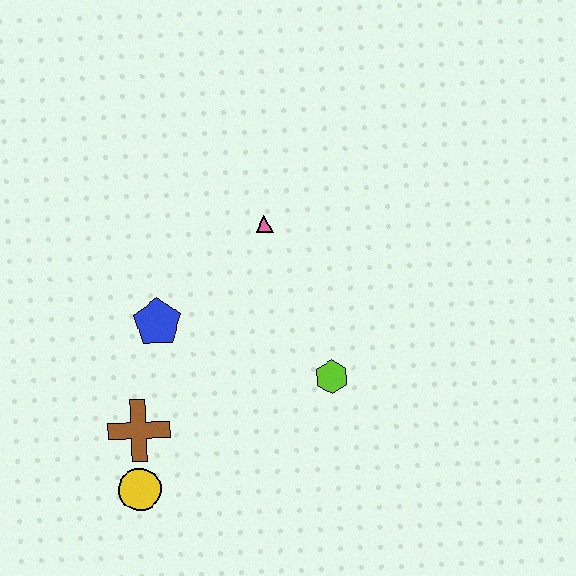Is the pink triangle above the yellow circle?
Yes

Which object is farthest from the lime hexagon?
The yellow circle is farthest from the lime hexagon.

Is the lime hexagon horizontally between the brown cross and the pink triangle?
No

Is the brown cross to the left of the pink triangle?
Yes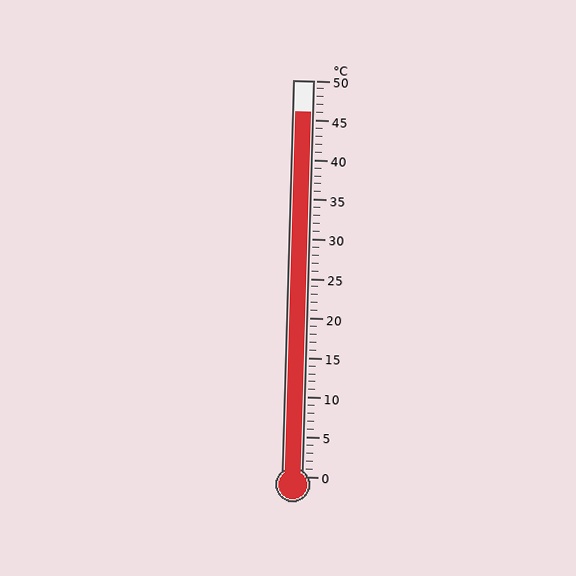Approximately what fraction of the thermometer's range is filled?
The thermometer is filled to approximately 90% of its range.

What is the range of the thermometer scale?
The thermometer scale ranges from 0°C to 50°C.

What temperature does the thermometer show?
The thermometer shows approximately 46°C.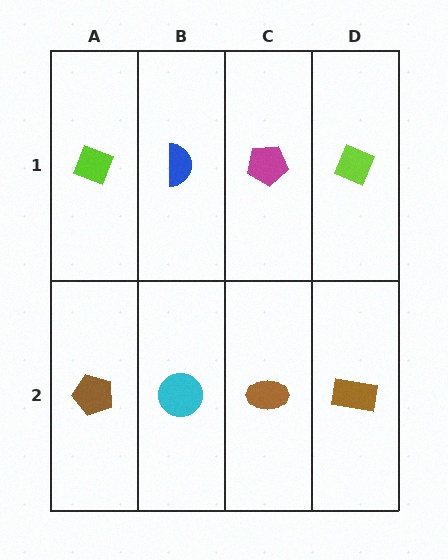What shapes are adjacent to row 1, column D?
A brown rectangle (row 2, column D), a magenta pentagon (row 1, column C).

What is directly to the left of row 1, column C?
A blue semicircle.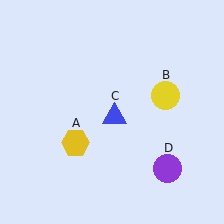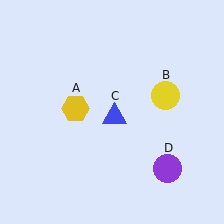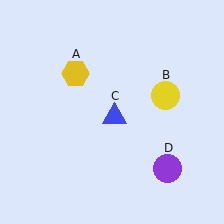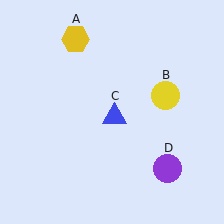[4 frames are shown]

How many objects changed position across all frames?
1 object changed position: yellow hexagon (object A).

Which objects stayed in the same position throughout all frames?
Yellow circle (object B) and blue triangle (object C) and purple circle (object D) remained stationary.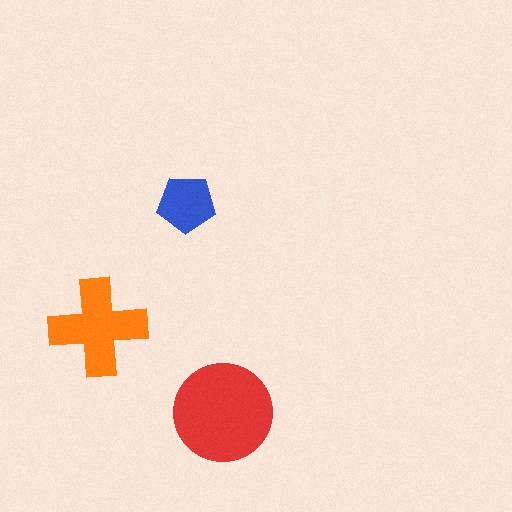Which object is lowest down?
The red circle is bottommost.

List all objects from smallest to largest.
The blue pentagon, the orange cross, the red circle.